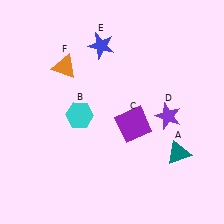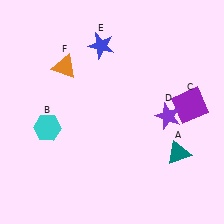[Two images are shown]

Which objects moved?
The objects that moved are: the cyan hexagon (B), the purple square (C).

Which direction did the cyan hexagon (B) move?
The cyan hexagon (B) moved left.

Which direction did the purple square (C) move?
The purple square (C) moved right.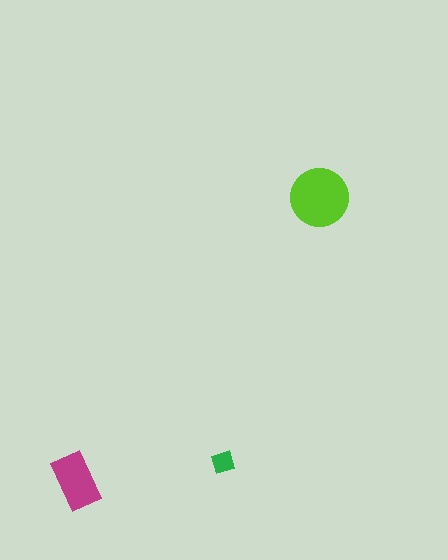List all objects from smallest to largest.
The green diamond, the magenta rectangle, the lime circle.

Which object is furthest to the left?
The magenta rectangle is leftmost.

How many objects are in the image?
There are 3 objects in the image.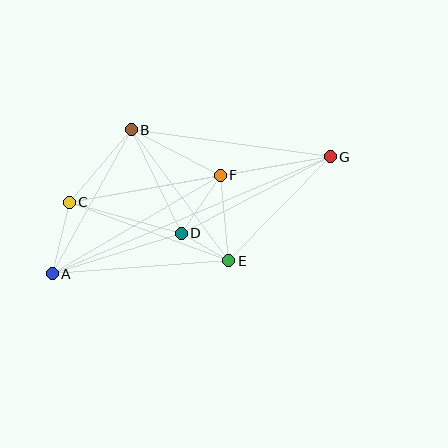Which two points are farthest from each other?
Points A and G are farthest from each other.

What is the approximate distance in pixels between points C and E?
The distance between C and E is approximately 170 pixels.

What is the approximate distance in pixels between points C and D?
The distance between C and D is approximately 116 pixels.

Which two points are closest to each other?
Points D and E are closest to each other.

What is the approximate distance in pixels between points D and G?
The distance between D and G is approximately 168 pixels.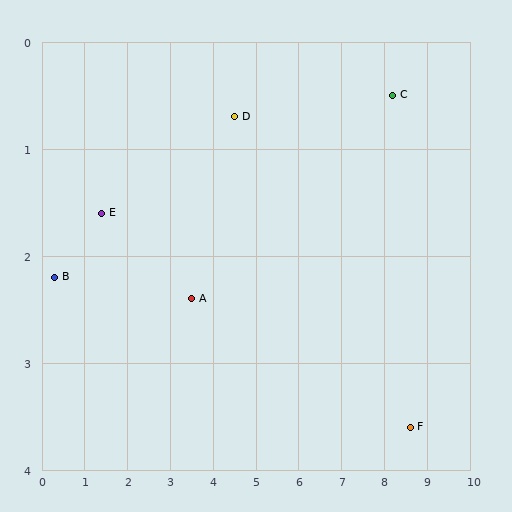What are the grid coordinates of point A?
Point A is at approximately (3.5, 2.4).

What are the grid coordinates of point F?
Point F is at approximately (8.6, 3.6).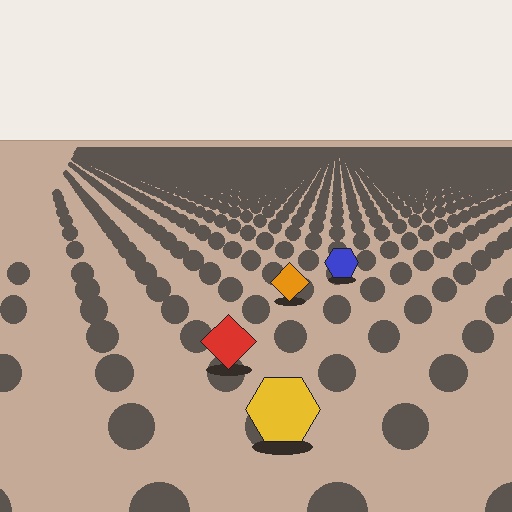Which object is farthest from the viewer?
The blue hexagon is farthest from the viewer. It appears smaller and the ground texture around it is denser.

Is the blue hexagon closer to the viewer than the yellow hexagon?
No. The yellow hexagon is closer — you can tell from the texture gradient: the ground texture is coarser near it.